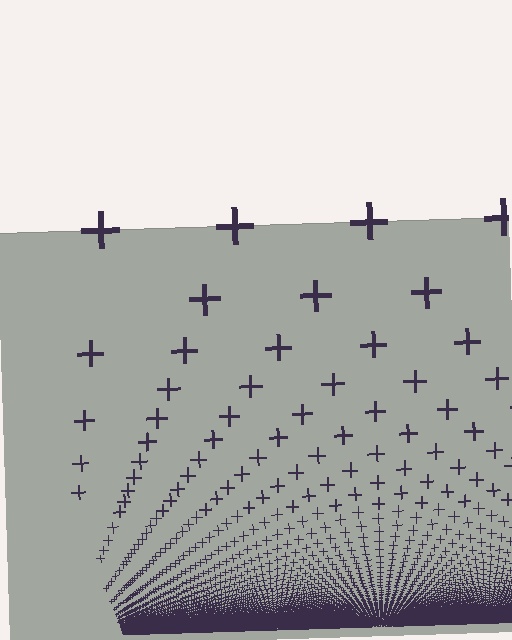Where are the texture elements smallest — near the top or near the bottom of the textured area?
Near the bottom.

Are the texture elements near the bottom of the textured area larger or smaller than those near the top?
Smaller. The gradient is inverted — elements near the bottom are smaller and denser.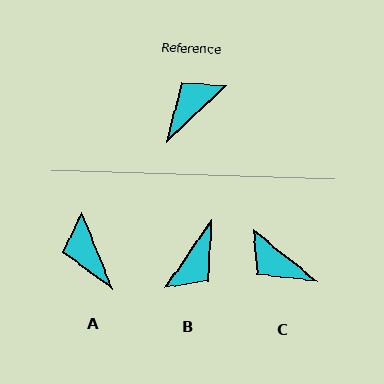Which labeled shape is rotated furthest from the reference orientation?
B, about 167 degrees away.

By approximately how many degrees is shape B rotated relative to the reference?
Approximately 167 degrees clockwise.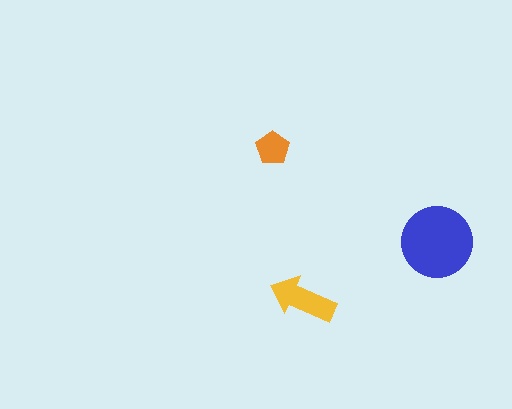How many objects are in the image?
There are 3 objects in the image.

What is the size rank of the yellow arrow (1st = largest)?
2nd.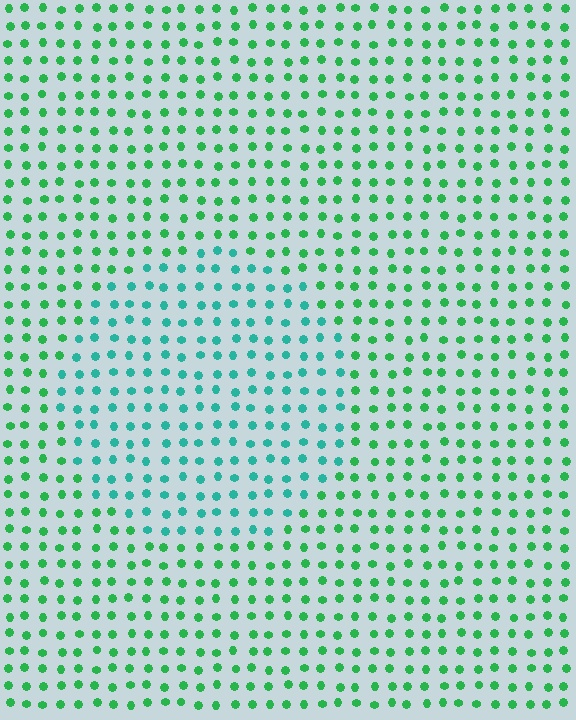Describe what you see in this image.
The image is filled with small green elements in a uniform arrangement. A circle-shaped region is visible where the elements are tinted to a slightly different hue, forming a subtle color boundary.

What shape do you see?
I see a circle.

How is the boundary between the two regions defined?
The boundary is defined purely by a slight shift in hue (about 35 degrees). Spacing, size, and orientation are identical on both sides.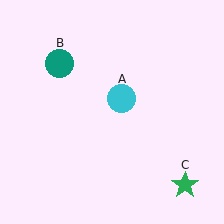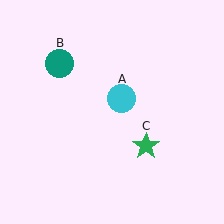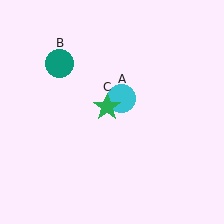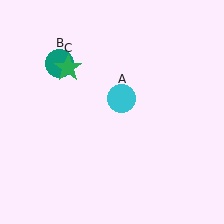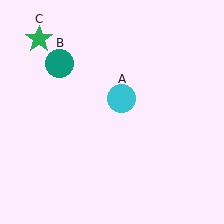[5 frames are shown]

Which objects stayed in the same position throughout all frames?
Cyan circle (object A) and teal circle (object B) remained stationary.